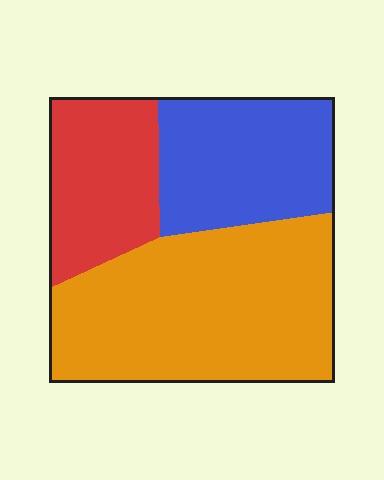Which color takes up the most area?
Orange, at roughly 50%.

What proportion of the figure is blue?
Blue covers about 25% of the figure.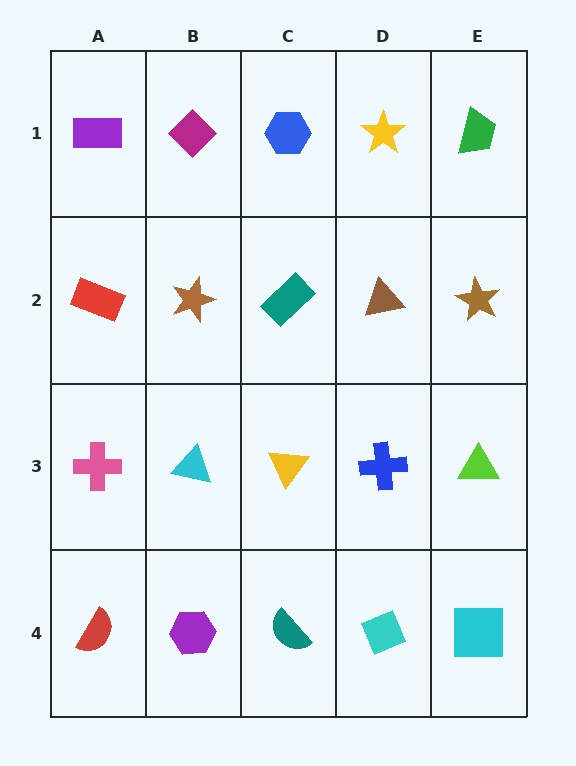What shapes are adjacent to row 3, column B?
A brown star (row 2, column B), a purple hexagon (row 4, column B), a pink cross (row 3, column A), a yellow triangle (row 3, column C).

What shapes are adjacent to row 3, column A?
A red rectangle (row 2, column A), a red semicircle (row 4, column A), a cyan triangle (row 3, column B).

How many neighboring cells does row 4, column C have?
3.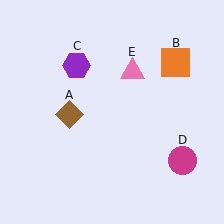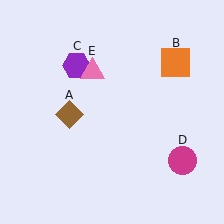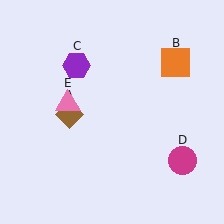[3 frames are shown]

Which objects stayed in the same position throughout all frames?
Brown diamond (object A) and orange square (object B) and purple hexagon (object C) and magenta circle (object D) remained stationary.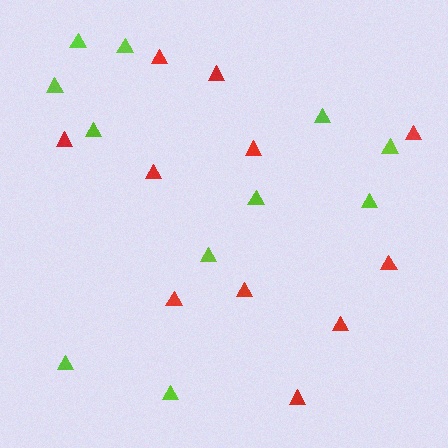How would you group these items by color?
There are 2 groups: one group of lime triangles (11) and one group of red triangles (11).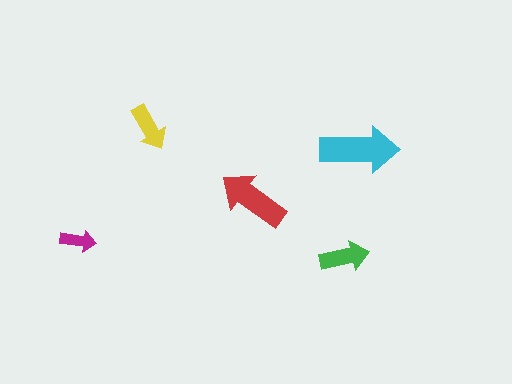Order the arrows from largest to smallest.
the cyan one, the red one, the green one, the yellow one, the magenta one.